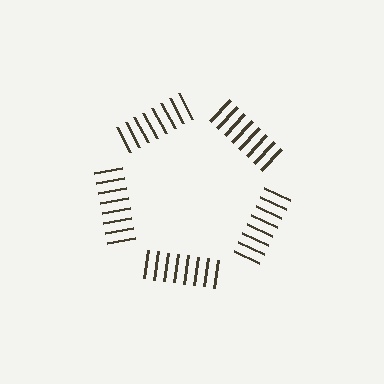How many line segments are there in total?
40 — 8 along each of the 5 edges.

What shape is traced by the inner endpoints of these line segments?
An illusory pentagon — the line segments terminate on its edges but no continuous stroke is drawn.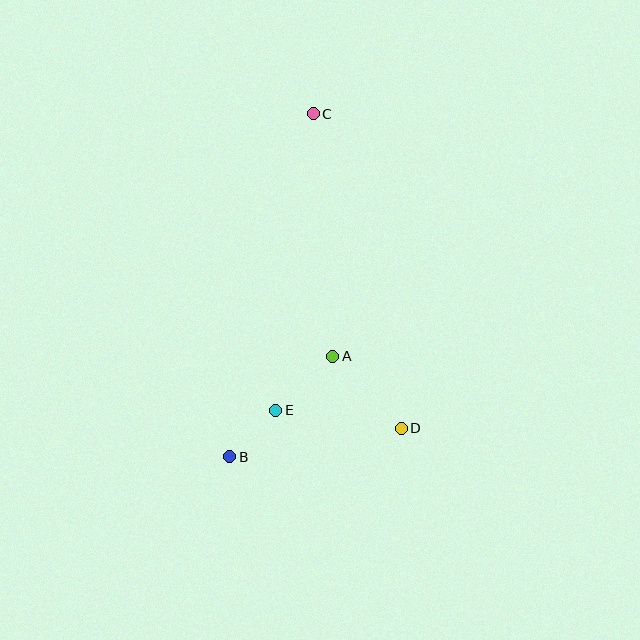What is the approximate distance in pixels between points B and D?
The distance between B and D is approximately 174 pixels.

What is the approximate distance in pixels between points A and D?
The distance between A and D is approximately 99 pixels.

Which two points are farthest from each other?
Points B and C are farthest from each other.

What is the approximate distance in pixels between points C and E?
The distance between C and E is approximately 299 pixels.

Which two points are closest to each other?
Points B and E are closest to each other.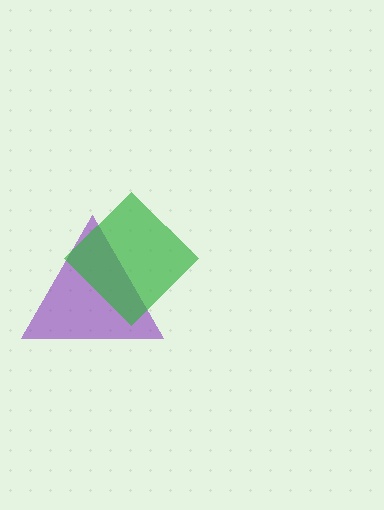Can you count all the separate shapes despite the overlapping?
Yes, there are 2 separate shapes.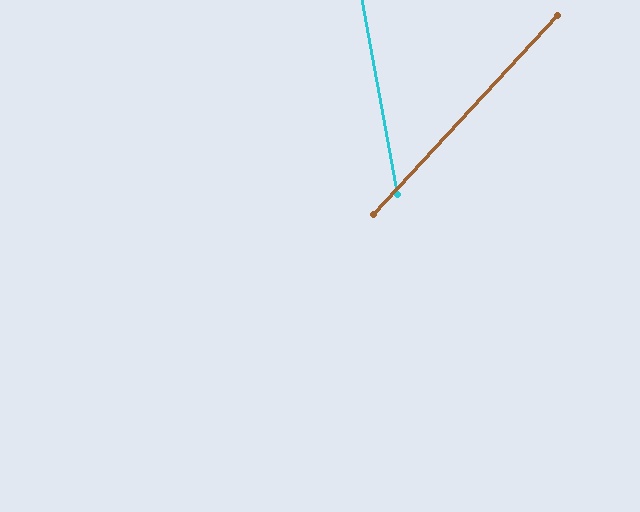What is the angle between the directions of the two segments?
Approximately 53 degrees.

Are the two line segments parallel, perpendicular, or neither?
Neither parallel nor perpendicular — they differ by about 53°.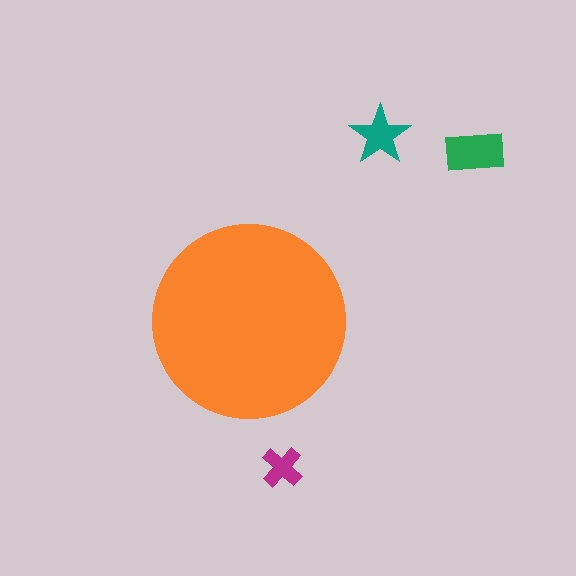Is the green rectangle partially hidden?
No, the green rectangle is fully visible.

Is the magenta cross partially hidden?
No, the magenta cross is fully visible.